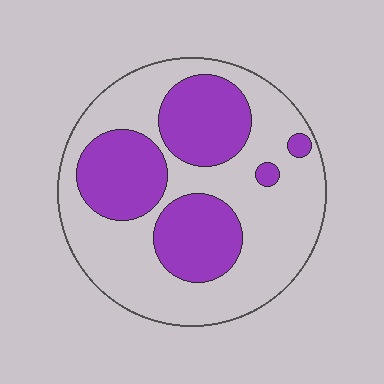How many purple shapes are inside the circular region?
5.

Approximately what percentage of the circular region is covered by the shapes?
Approximately 35%.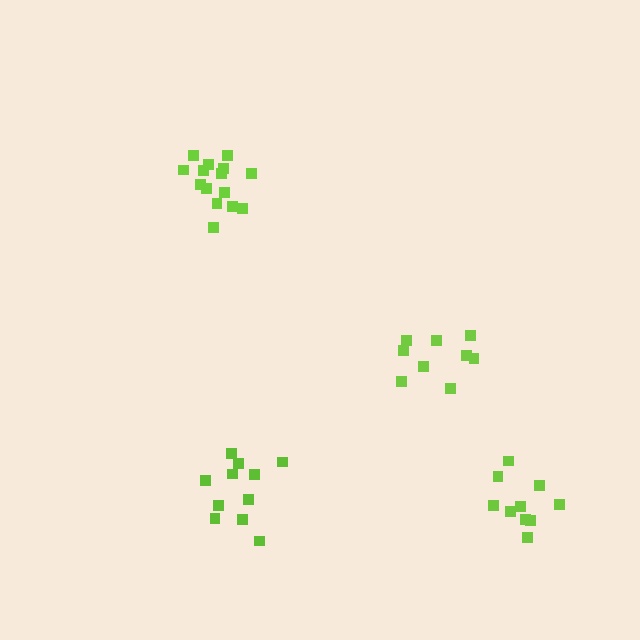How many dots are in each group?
Group 1: 15 dots, Group 2: 10 dots, Group 3: 9 dots, Group 4: 11 dots (45 total).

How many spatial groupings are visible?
There are 4 spatial groupings.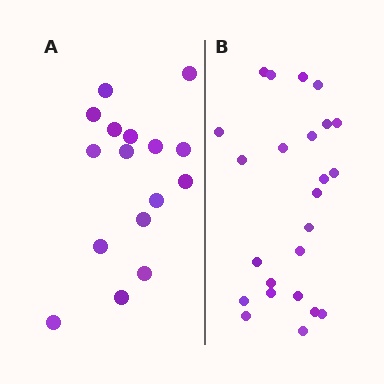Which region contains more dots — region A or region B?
Region B (the right region) has more dots.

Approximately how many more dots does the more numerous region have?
Region B has roughly 8 or so more dots than region A.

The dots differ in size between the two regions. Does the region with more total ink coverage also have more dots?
No. Region A has more total ink coverage because its dots are larger, but region B actually contains more individual dots. Total area can be misleading — the number of items is what matters here.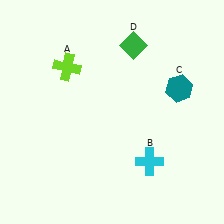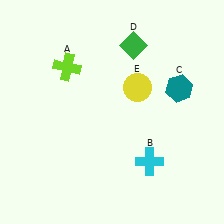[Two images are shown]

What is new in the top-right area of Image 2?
A yellow circle (E) was added in the top-right area of Image 2.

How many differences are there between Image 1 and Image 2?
There is 1 difference between the two images.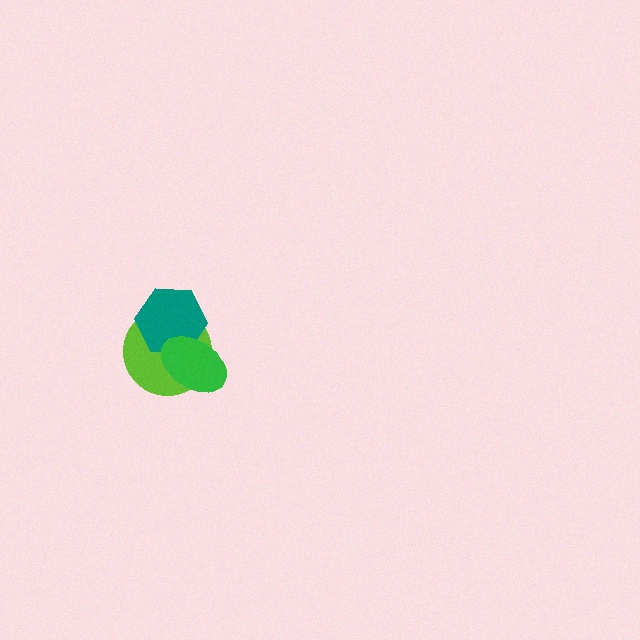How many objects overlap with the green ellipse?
2 objects overlap with the green ellipse.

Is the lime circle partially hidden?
Yes, it is partially covered by another shape.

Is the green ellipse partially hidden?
No, no other shape covers it.